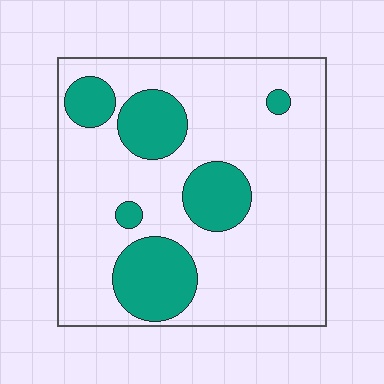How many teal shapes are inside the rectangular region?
6.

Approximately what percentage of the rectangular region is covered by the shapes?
Approximately 25%.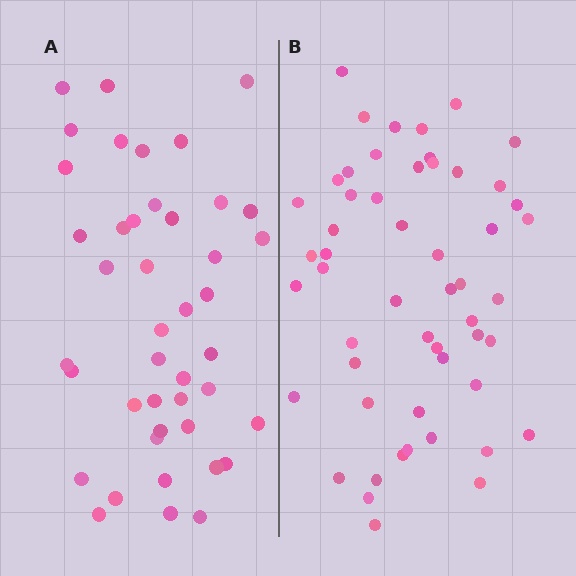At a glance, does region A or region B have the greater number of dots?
Region B (the right region) has more dots.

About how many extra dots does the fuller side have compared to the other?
Region B has roughly 10 or so more dots than region A.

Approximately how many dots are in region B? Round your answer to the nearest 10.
About 50 dots. (The exact count is 53, which rounds to 50.)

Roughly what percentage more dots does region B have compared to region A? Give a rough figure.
About 25% more.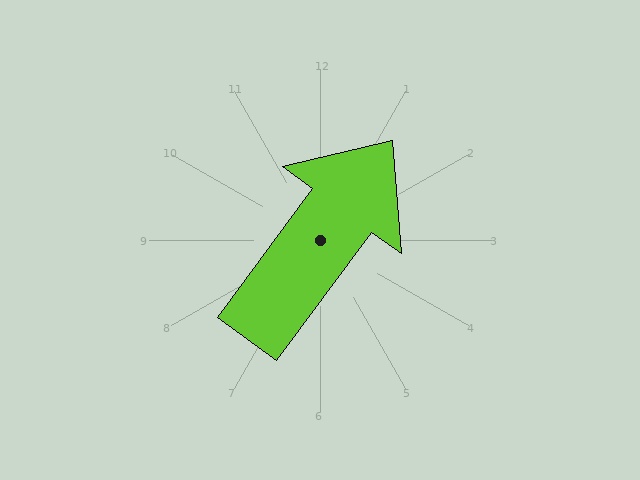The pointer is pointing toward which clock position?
Roughly 1 o'clock.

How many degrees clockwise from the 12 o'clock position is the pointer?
Approximately 36 degrees.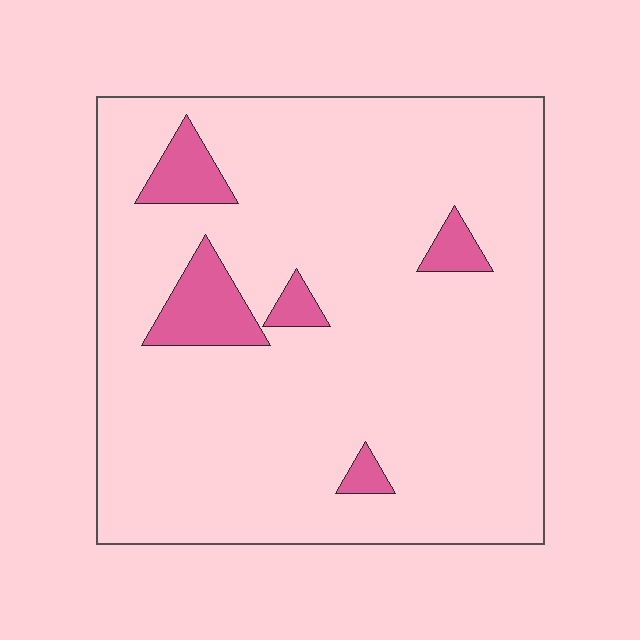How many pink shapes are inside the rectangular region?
5.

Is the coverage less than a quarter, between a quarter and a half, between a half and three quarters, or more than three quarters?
Less than a quarter.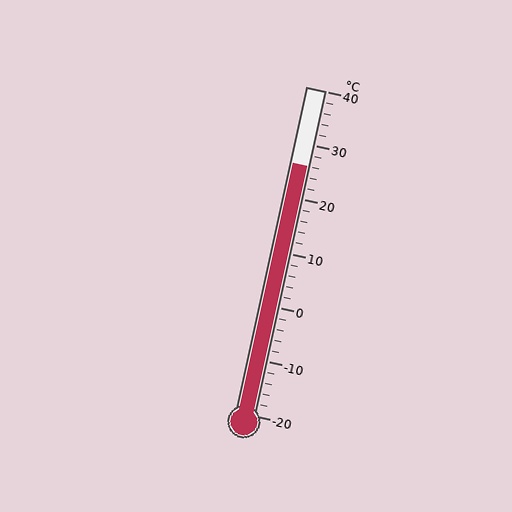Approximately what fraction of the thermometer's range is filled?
The thermometer is filled to approximately 75% of its range.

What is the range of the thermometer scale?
The thermometer scale ranges from -20°C to 40°C.